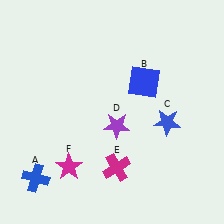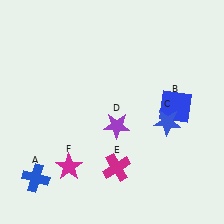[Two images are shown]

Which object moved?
The blue square (B) moved right.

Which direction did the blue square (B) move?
The blue square (B) moved right.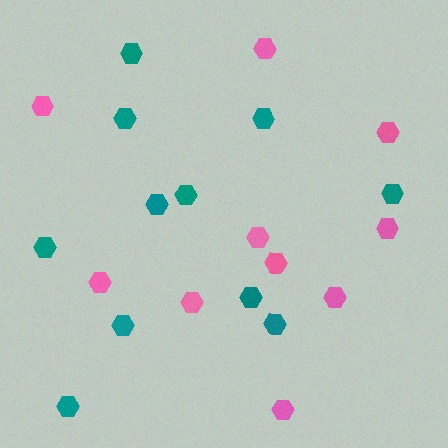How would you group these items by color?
There are 2 groups: one group of pink hexagons (10) and one group of teal hexagons (11).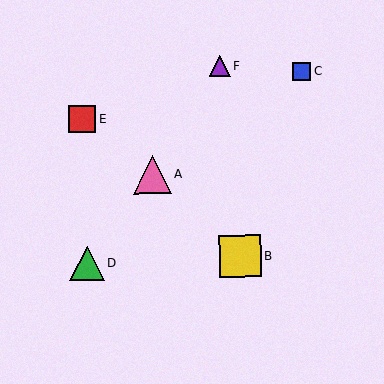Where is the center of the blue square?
The center of the blue square is at (301, 71).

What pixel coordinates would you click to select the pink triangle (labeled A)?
Click at (152, 175) to select the pink triangle A.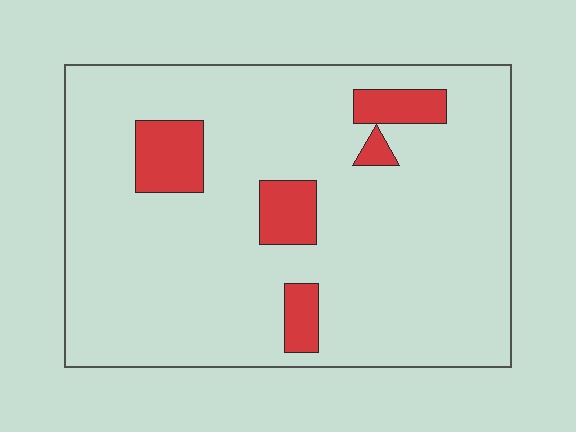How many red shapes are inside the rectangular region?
5.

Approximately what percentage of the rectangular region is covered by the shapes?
Approximately 10%.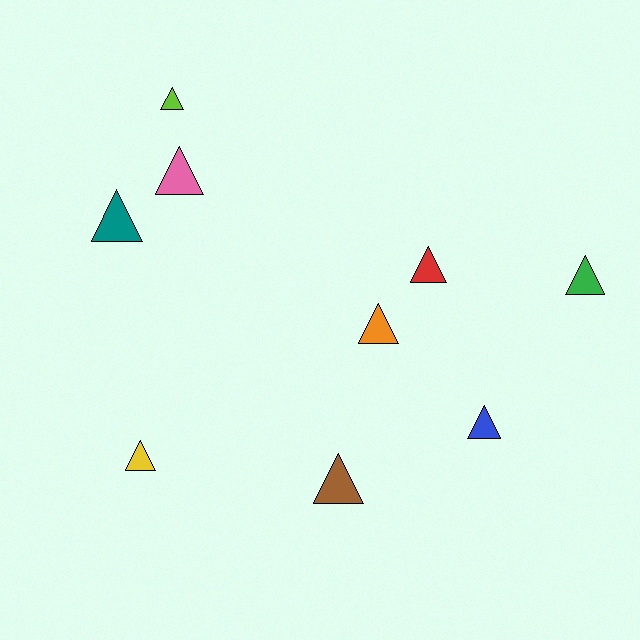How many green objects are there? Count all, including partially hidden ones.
There is 1 green object.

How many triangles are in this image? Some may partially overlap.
There are 9 triangles.